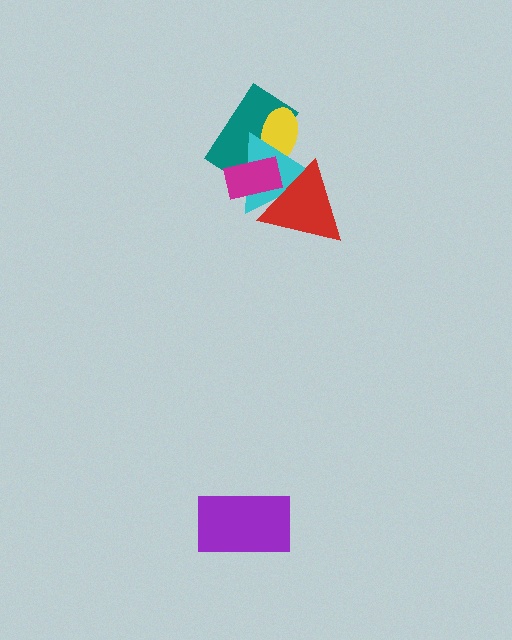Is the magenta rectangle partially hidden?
Yes, it is partially covered by another shape.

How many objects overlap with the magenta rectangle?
3 objects overlap with the magenta rectangle.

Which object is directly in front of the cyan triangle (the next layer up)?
The magenta rectangle is directly in front of the cyan triangle.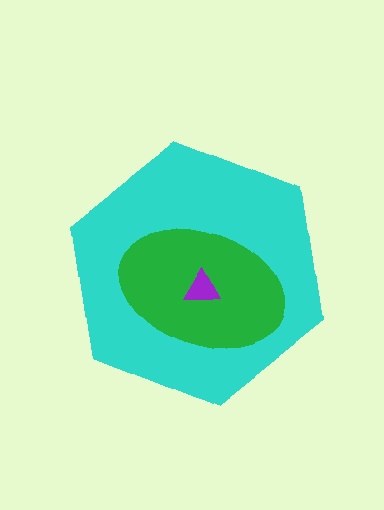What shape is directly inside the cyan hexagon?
The green ellipse.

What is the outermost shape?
The cyan hexagon.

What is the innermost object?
The purple triangle.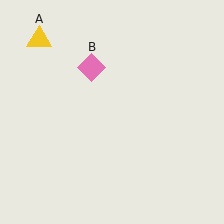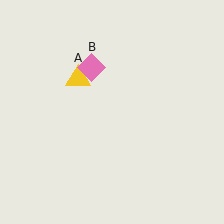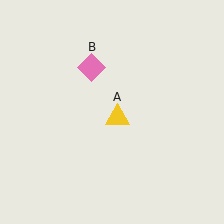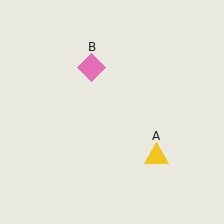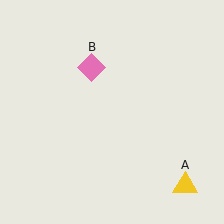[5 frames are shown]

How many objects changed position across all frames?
1 object changed position: yellow triangle (object A).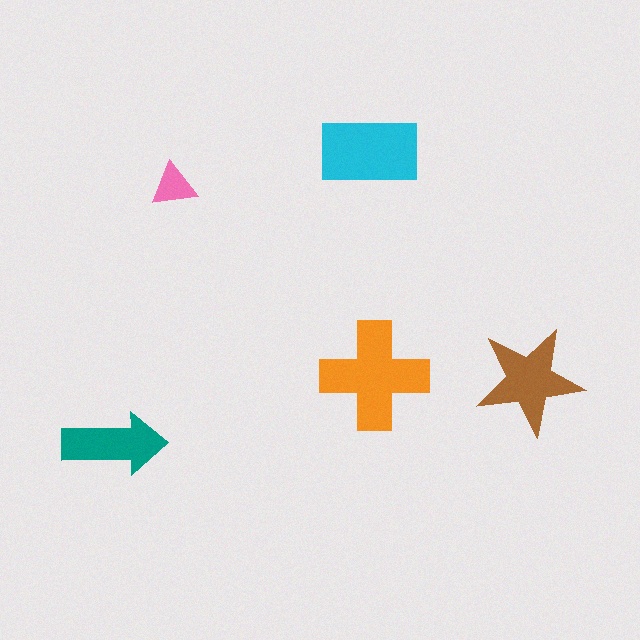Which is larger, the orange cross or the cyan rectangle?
The orange cross.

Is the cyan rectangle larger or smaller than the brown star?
Larger.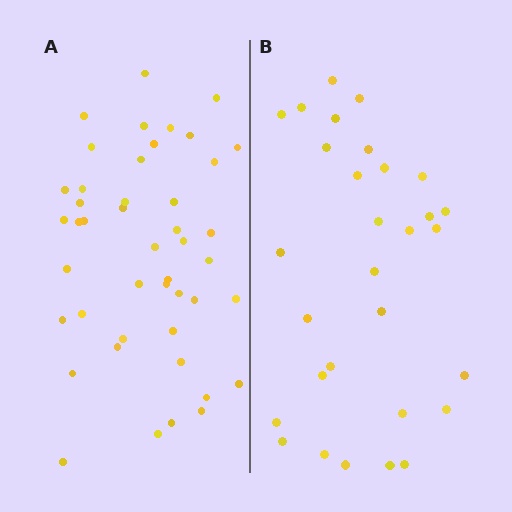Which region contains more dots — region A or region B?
Region A (the left region) has more dots.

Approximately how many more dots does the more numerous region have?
Region A has approximately 15 more dots than region B.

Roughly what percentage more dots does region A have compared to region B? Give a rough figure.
About 50% more.